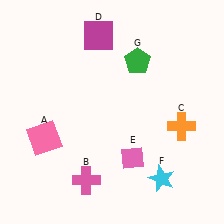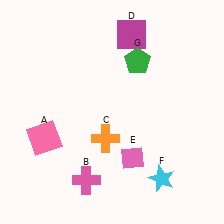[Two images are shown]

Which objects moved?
The objects that moved are: the orange cross (C), the magenta square (D).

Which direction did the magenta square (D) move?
The magenta square (D) moved right.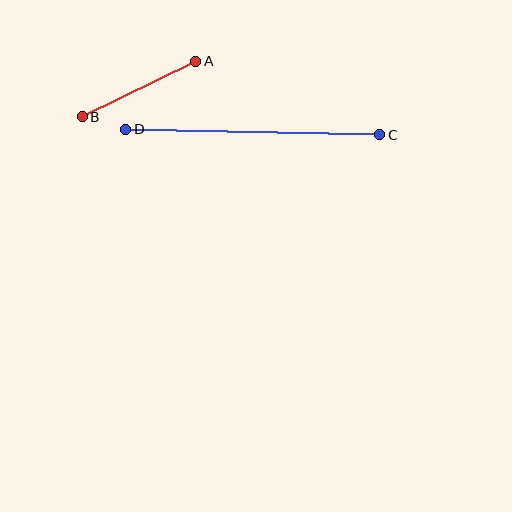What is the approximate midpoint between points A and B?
The midpoint is at approximately (139, 89) pixels.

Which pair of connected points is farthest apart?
Points C and D are farthest apart.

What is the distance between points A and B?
The distance is approximately 126 pixels.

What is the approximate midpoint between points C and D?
The midpoint is at approximately (253, 132) pixels.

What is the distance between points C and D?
The distance is approximately 254 pixels.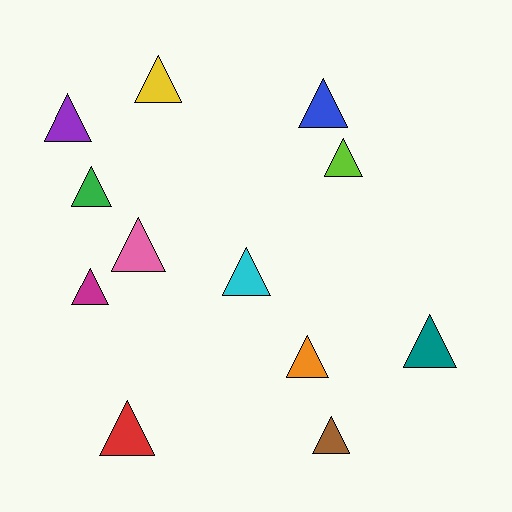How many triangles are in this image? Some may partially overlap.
There are 12 triangles.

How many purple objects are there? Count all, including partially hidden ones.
There is 1 purple object.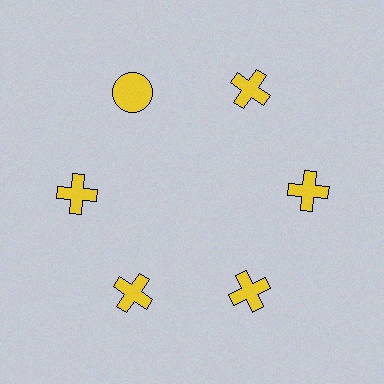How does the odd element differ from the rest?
It has a different shape: circle instead of cross.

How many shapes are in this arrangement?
There are 6 shapes arranged in a ring pattern.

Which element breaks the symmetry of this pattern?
The yellow circle at roughly the 11 o'clock position breaks the symmetry. All other shapes are yellow crosses.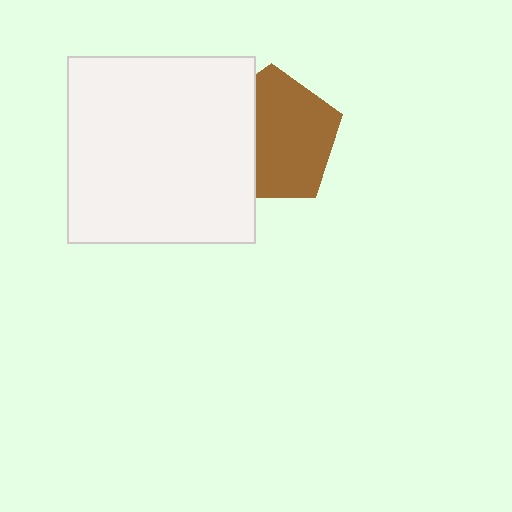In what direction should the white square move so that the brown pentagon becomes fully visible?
The white square should move left. That is the shortest direction to clear the overlap and leave the brown pentagon fully visible.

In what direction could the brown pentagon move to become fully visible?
The brown pentagon could move right. That would shift it out from behind the white square entirely.